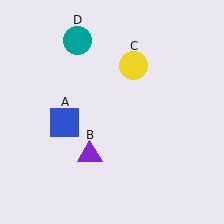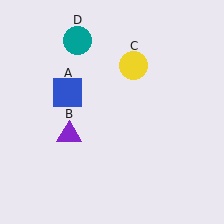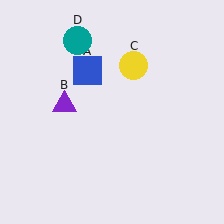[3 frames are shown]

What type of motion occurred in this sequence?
The blue square (object A), purple triangle (object B) rotated clockwise around the center of the scene.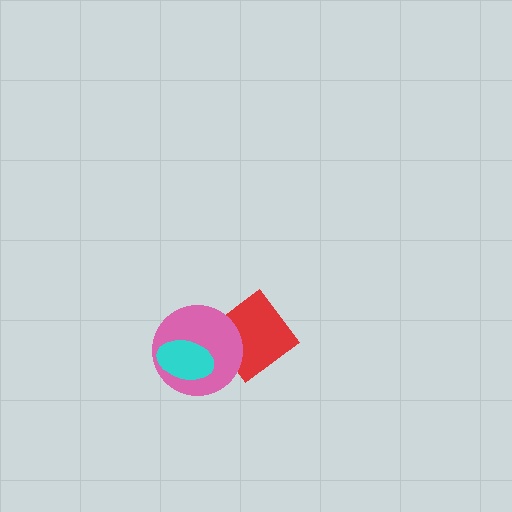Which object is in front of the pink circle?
The cyan ellipse is in front of the pink circle.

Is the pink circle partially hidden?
Yes, it is partially covered by another shape.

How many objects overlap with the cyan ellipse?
1 object overlaps with the cyan ellipse.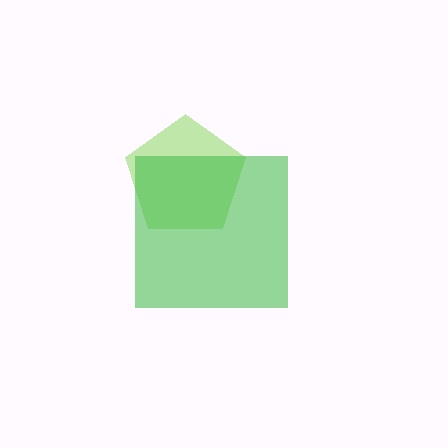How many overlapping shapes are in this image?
There are 2 overlapping shapes in the image.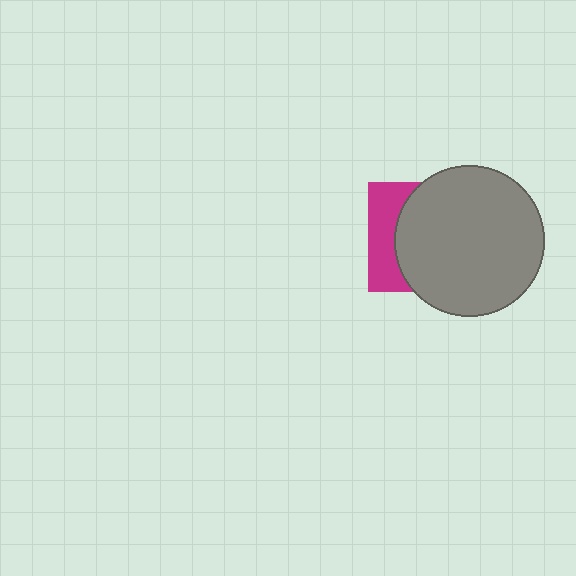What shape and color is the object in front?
The object in front is a gray circle.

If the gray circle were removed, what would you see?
You would see the complete magenta square.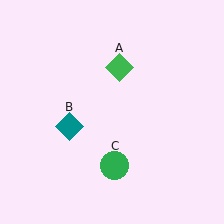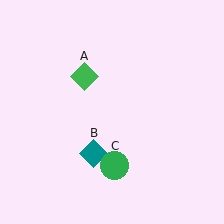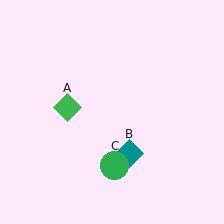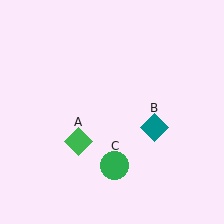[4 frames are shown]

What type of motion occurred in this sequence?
The green diamond (object A), teal diamond (object B) rotated counterclockwise around the center of the scene.